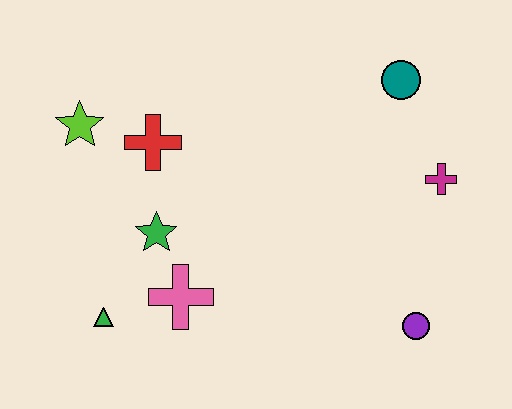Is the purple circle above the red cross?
No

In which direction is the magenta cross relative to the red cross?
The magenta cross is to the right of the red cross.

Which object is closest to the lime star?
The red cross is closest to the lime star.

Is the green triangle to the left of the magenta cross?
Yes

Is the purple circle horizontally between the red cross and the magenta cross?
Yes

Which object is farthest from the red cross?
The purple circle is farthest from the red cross.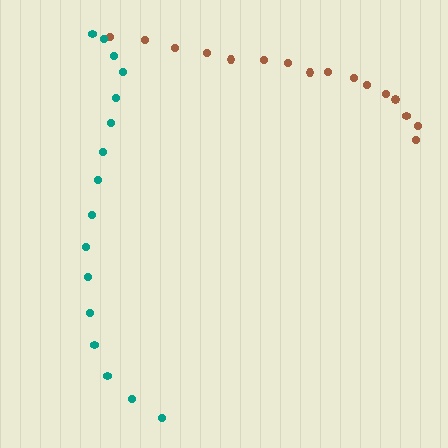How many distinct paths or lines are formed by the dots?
There are 2 distinct paths.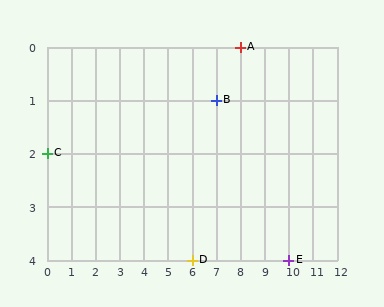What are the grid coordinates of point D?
Point D is at grid coordinates (6, 4).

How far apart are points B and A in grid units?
Points B and A are 1 column and 1 row apart (about 1.4 grid units diagonally).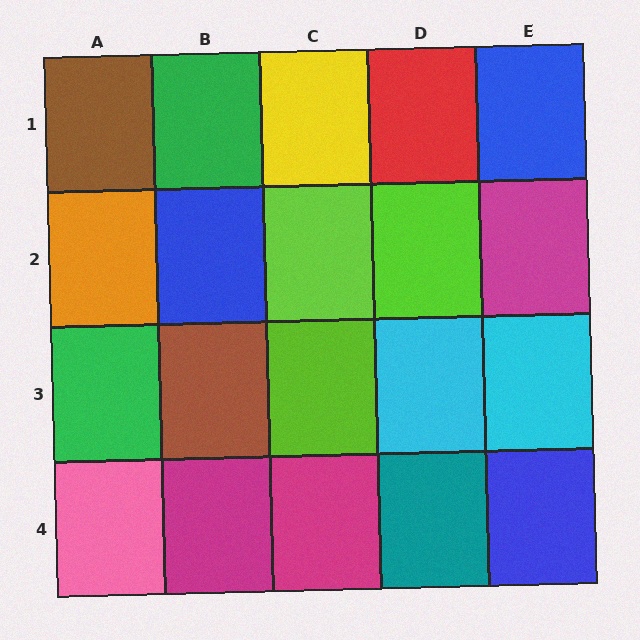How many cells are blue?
3 cells are blue.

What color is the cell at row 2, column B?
Blue.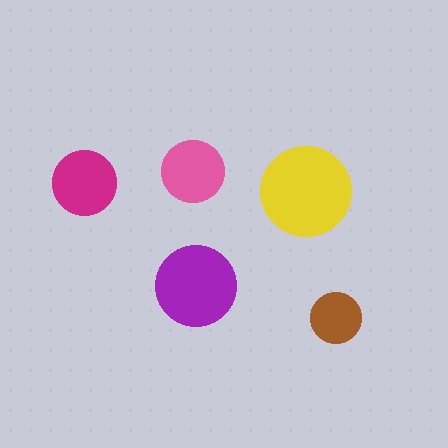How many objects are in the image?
There are 5 objects in the image.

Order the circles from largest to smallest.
the yellow one, the purple one, the magenta one, the pink one, the brown one.